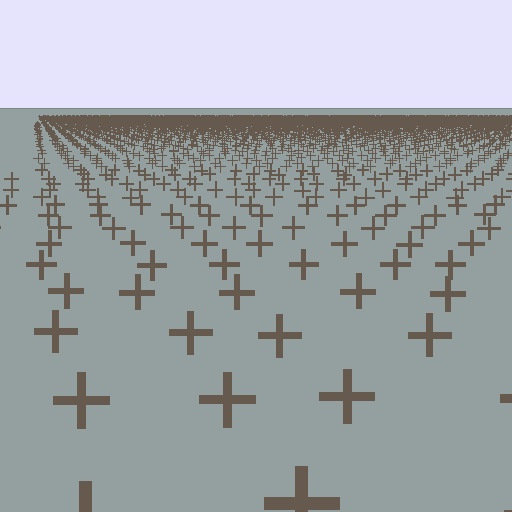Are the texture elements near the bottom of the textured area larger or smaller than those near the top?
Larger. Near the bottom, elements are closer to the viewer and appear at a bigger on-screen size.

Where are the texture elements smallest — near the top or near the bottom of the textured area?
Near the top.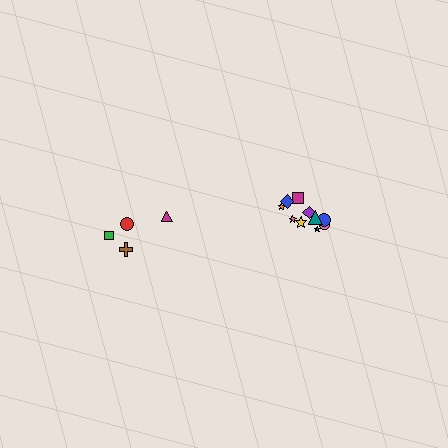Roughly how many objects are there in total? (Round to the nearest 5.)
Roughly 15 objects in total.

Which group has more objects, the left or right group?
The right group.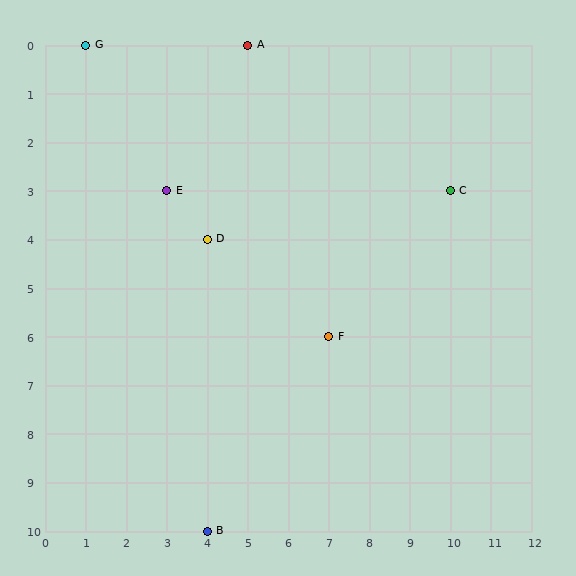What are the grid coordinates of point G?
Point G is at grid coordinates (1, 0).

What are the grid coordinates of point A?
Point A is at grid coordinates (5, 0).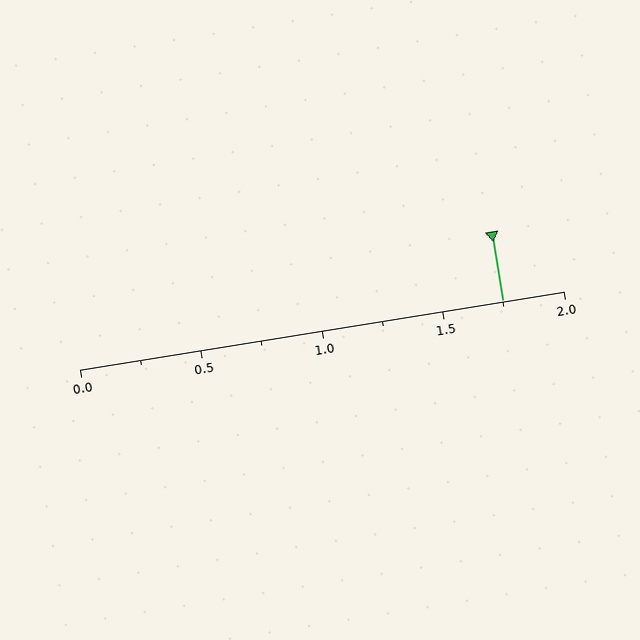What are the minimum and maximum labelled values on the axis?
The axis runs from 0.0 to 2.0.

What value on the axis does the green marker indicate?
The marker indicates approximately 1.75.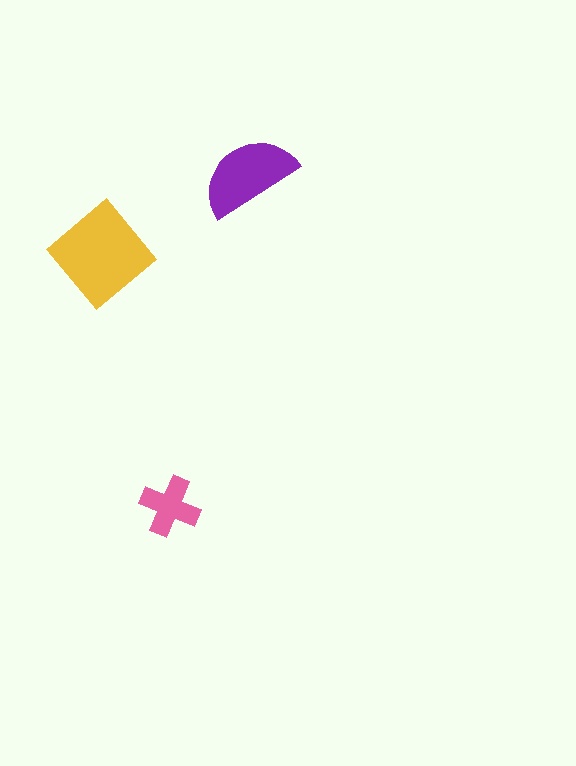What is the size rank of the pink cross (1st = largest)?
3rd.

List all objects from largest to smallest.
The yellow diamond, the purple semicircle, the pink cross.